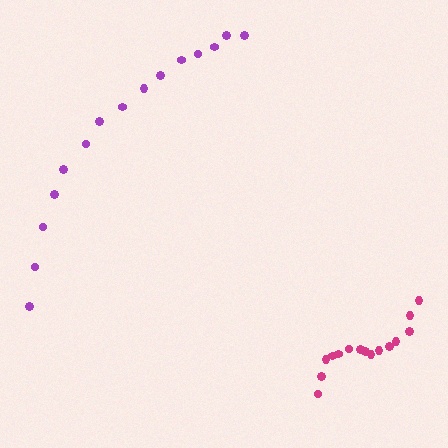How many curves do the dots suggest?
There are 2 distinct paths.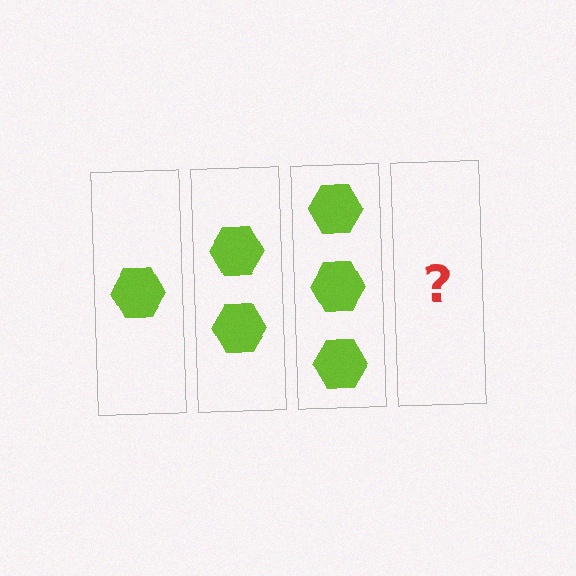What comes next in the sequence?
The next element should be 4 hexagons.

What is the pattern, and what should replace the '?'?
The pattern is that each step adds one more hexagon. The '?' should be 4 hexagons.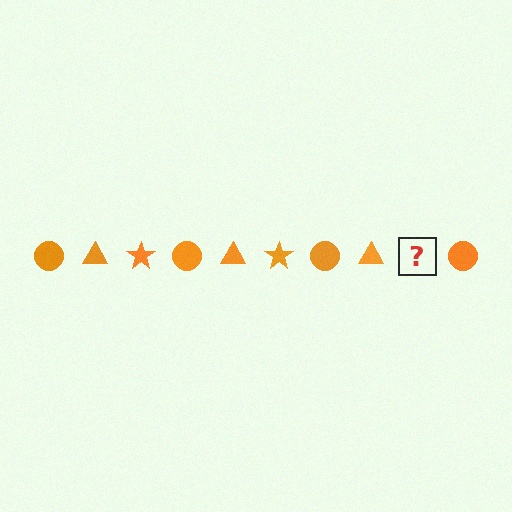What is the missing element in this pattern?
The missing element is an orange star.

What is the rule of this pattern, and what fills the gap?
The rule is that the pattern cycles through circle, triangle, star shapes in orange. The gap should be filled with an orange star.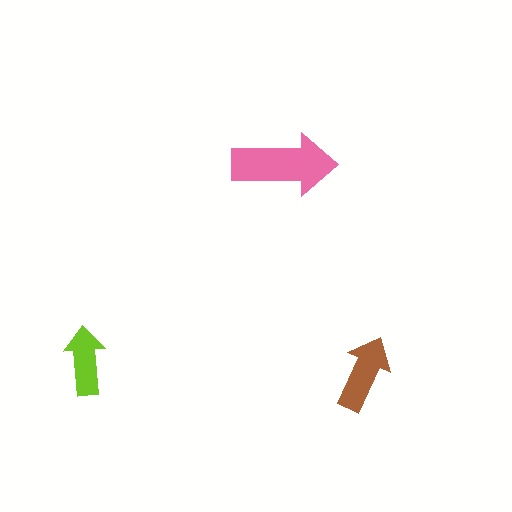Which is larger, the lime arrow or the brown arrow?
The brown one.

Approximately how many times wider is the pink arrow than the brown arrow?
About 1.5 times wider.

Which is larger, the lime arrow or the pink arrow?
The pink one.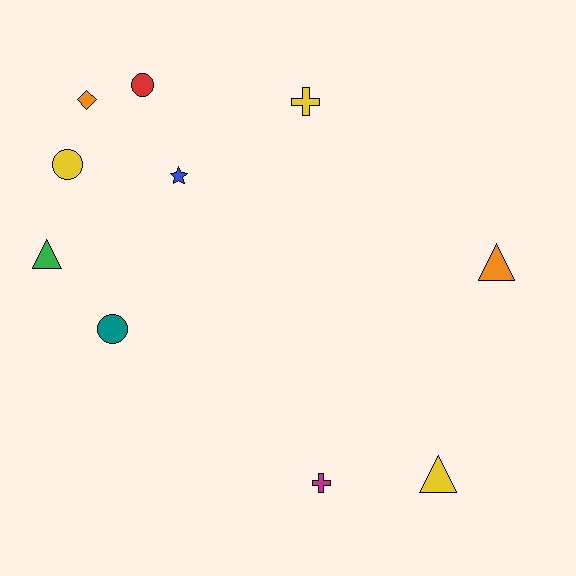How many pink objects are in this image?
There are no pink objects.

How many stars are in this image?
There is 1 star.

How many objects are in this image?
There are 10 objects.